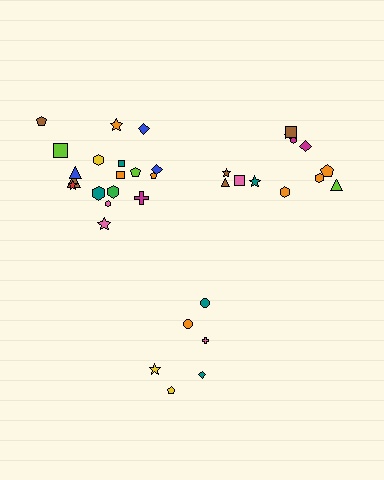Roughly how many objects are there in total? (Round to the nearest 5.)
Roughly 35 objects in total.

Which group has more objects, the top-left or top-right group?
The top-left group.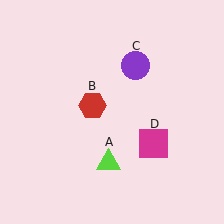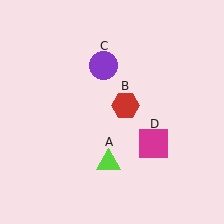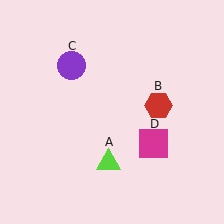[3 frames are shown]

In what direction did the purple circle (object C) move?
The purple circle (object C) moved left.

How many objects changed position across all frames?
2 objects changed position: red hexagon (object B), purple circle (object C).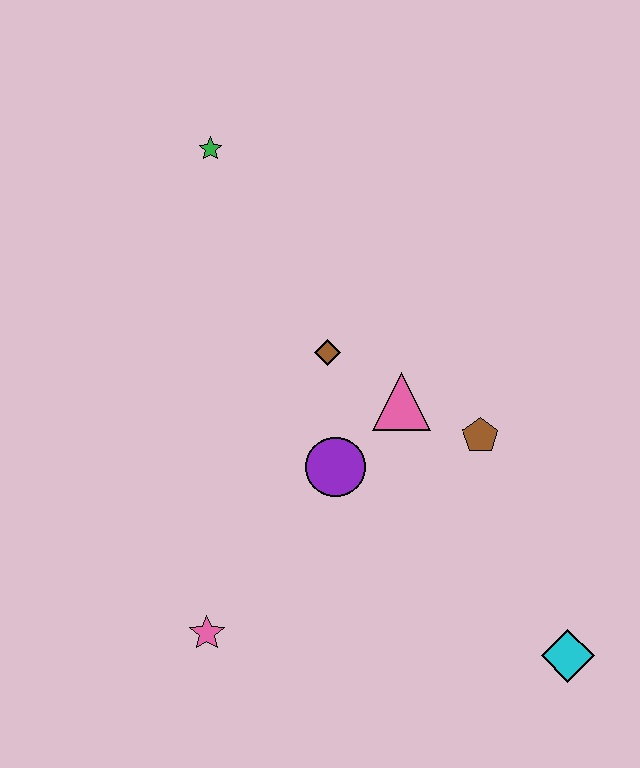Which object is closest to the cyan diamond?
The brown pentagon is closest to the cyan diamond.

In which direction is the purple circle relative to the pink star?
The purple circle is above the pink star.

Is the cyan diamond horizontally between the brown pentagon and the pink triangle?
No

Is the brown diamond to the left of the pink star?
No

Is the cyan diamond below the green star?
Yes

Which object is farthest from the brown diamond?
The cyan diamond is farthest from the brown diamond.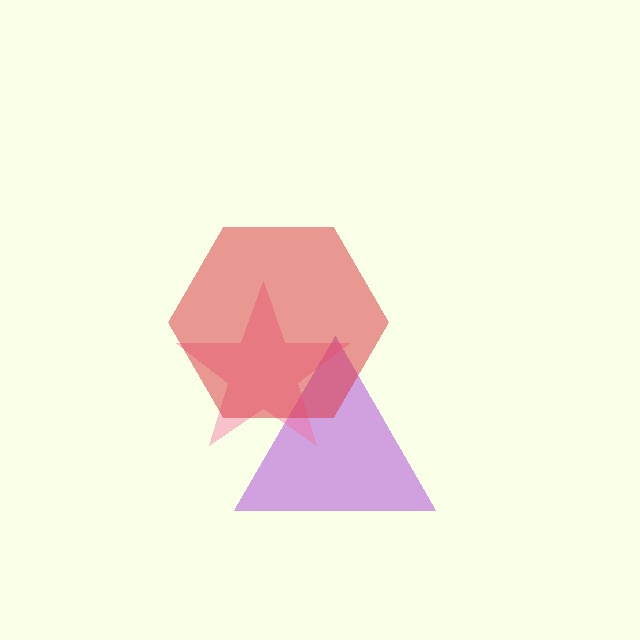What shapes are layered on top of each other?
The layered shapes are: a purple triangle, a pink star, a red hexagon.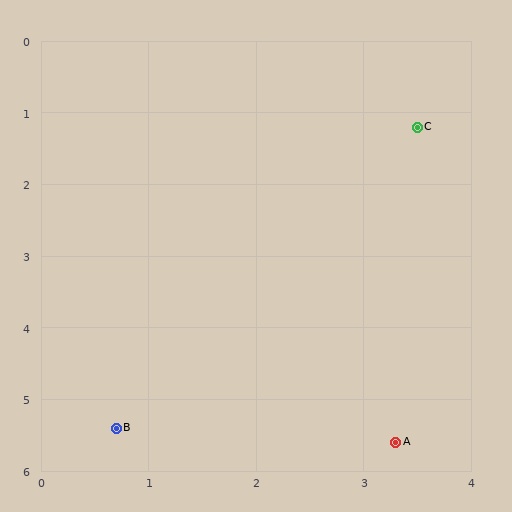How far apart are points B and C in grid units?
Points B and C are about 5.0 grid units apart.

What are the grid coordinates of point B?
Point B is at approximately (0.7, 5.4).